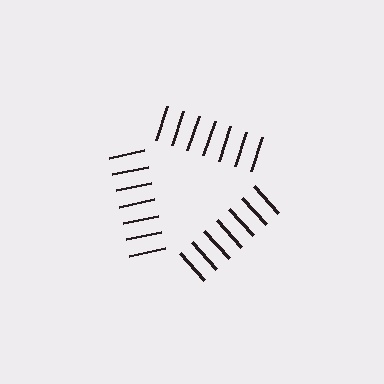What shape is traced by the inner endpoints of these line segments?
An illusory triangle — the line segments terminate on its edges but no continuous stroke is drawn.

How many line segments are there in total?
21 — 7 along each of the 3 edges.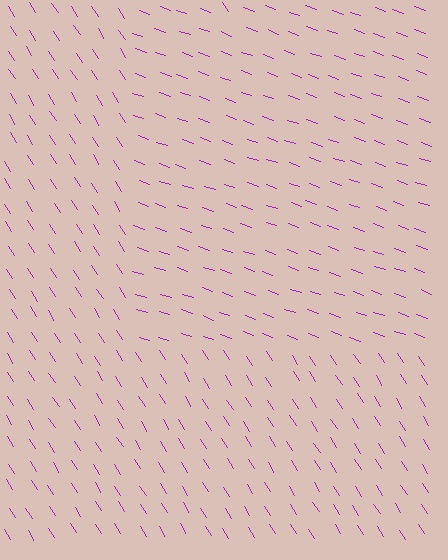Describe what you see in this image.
The image is filled with small purple line segments. A rectangle region in the image has lines oriented differently from the surrounding lines, creating a visible texture boundary.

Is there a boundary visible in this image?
Yes, there is a texture boundary formed by a change in line orientation.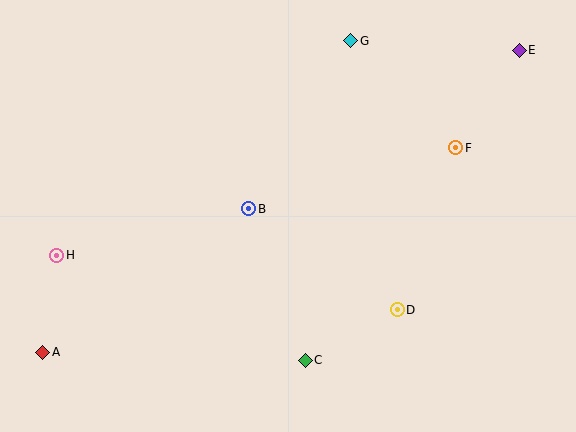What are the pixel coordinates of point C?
Point C is at (305, 360).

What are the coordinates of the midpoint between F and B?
The midpoint between F and B is at (352, 178).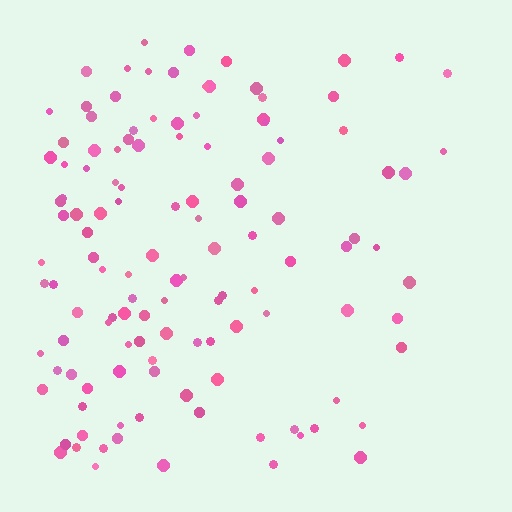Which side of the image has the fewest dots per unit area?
The right.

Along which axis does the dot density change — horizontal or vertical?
Horizontal.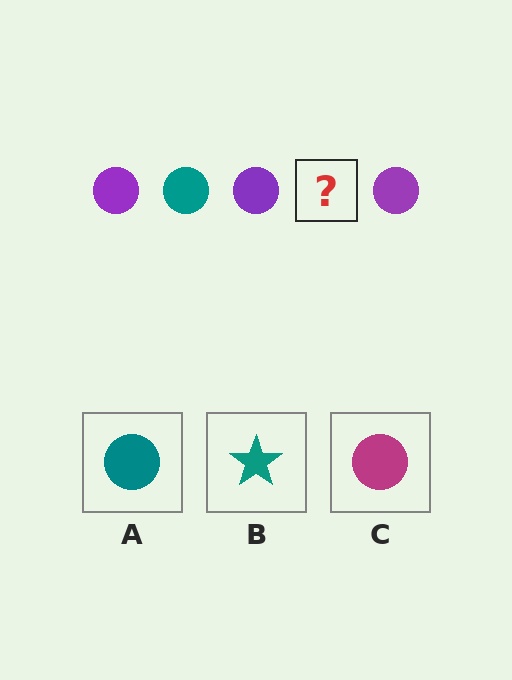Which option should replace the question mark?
Option A.